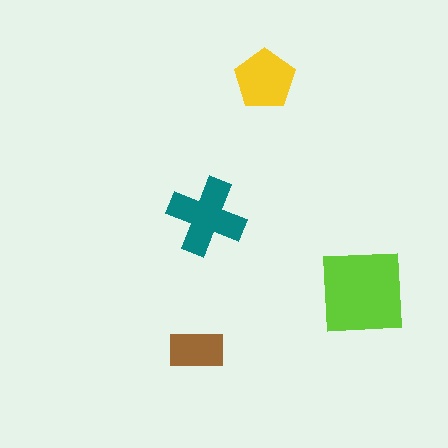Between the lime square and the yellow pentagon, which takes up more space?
The lime square.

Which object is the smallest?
The brown rectangle.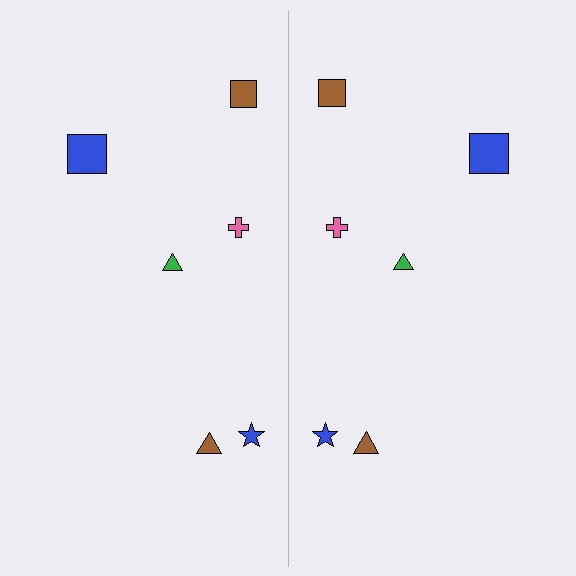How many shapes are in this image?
There are 12 shapes in this image.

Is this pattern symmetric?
Yes, this pattern has bilateral (reflection) symmetry.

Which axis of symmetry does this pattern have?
The pattern has a vertical axis of symmetry running through the center of the image.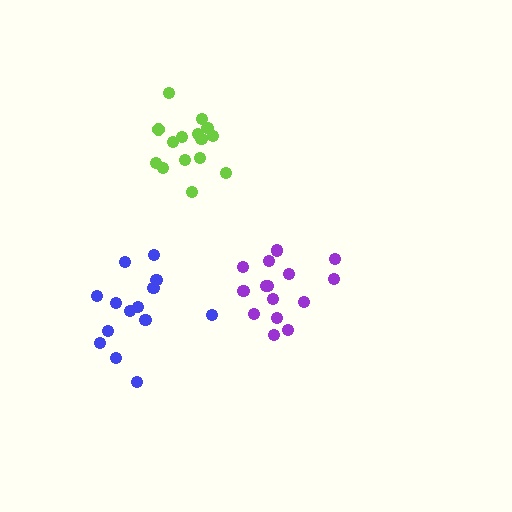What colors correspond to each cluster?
The clusters are colored: purple, blue, lime.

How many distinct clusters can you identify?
There are 3 distinct clusters.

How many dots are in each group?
Group 1: 15 dots, Group 2: 14 dots, Group 3: 15 dots (44 total).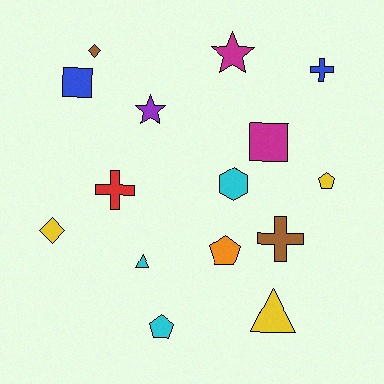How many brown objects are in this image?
There are 2 brown objects.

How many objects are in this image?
There are 15 objects.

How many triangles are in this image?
There are 2 triangles.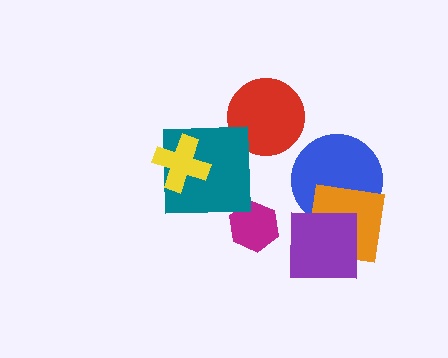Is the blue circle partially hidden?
Yes, it is partially covered by another shape.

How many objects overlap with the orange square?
2 objects overlap with the orange square.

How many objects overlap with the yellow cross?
1 object overlaps with the yellow cross.